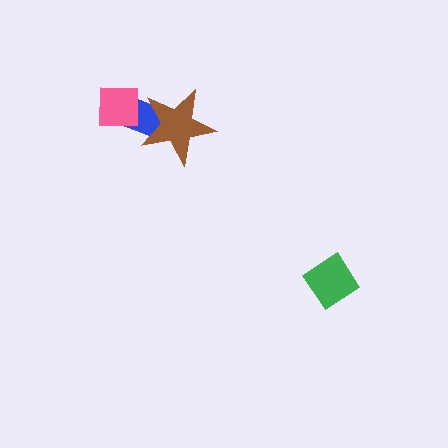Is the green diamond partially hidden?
No, no other shape covers it.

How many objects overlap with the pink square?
1 object overlaps with the pink square.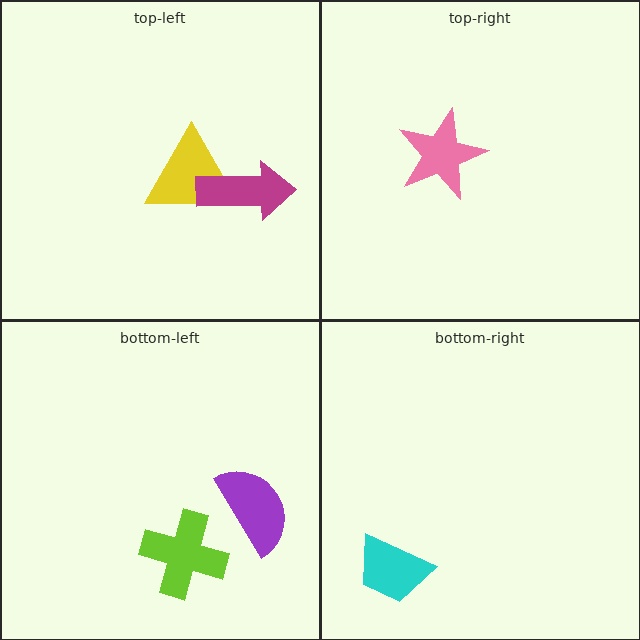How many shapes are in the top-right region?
1.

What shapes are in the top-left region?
The yellow triangle, the magenta arrow.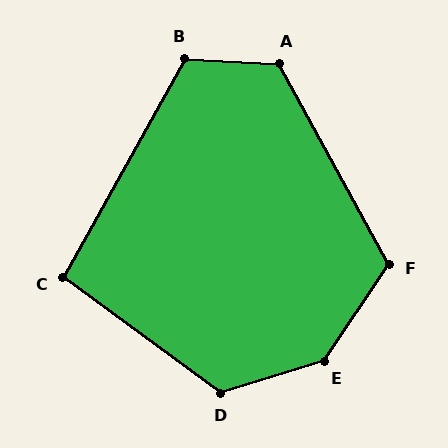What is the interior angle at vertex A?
Approximately 121 degrees (obtuse).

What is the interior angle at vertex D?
Approximately 126 degrees (obtuse).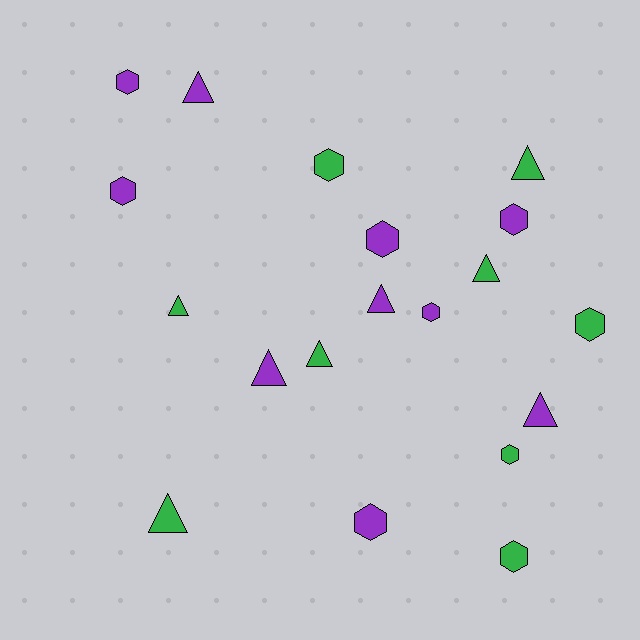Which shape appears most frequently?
Hexagon, with 10 objects.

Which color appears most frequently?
Purple, with 10 objects.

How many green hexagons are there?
There are 4 green hexagons.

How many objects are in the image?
There are 19 objects.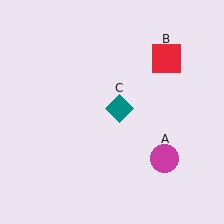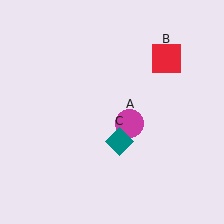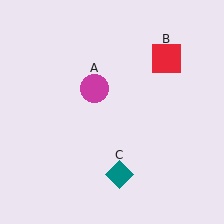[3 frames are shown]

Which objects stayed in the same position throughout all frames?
Red square (object B) remained stationary.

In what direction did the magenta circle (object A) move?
The magenta circle (object A) moved up and to the left.